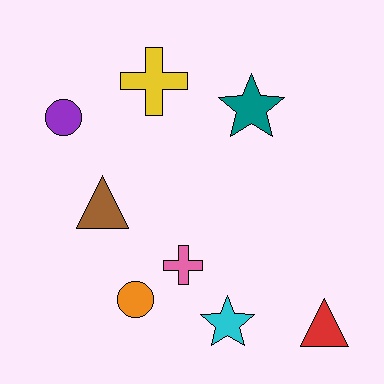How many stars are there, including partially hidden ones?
There are 2 stars.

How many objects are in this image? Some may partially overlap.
There are 8 objects.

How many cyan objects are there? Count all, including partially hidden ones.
There is 1 cyan object.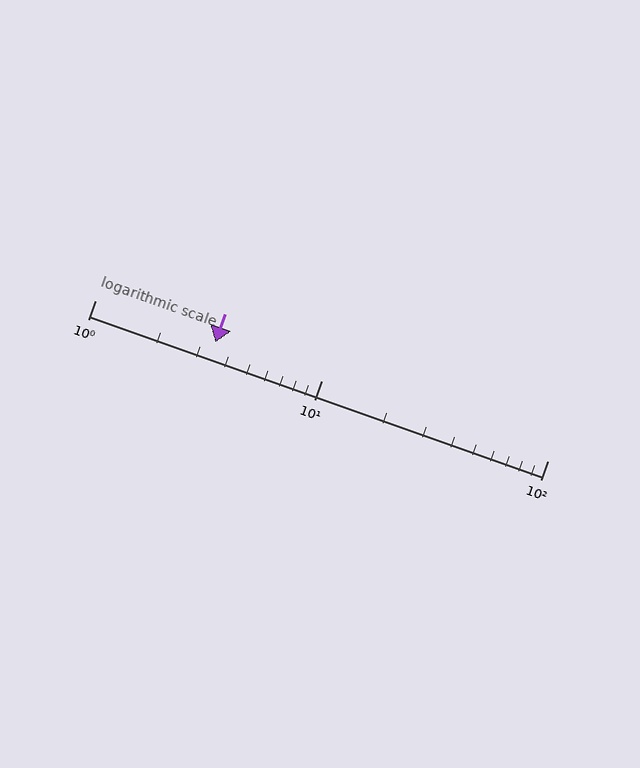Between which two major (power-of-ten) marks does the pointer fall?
The pointer is between 1 and 10.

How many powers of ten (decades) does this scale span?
The scale spans 2 decades, from 1 to 100.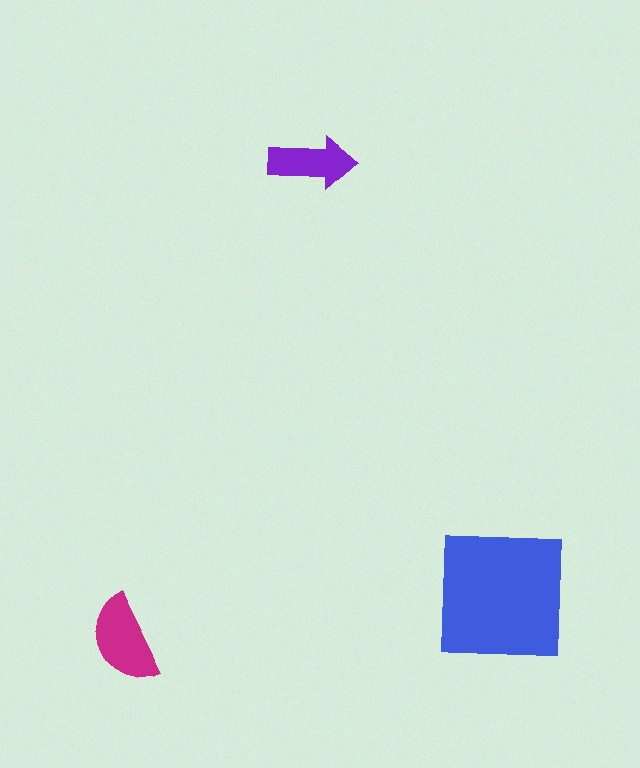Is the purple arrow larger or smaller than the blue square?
Smaller.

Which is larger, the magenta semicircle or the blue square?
The blue square.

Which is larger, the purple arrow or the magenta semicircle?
The magenta semicircle.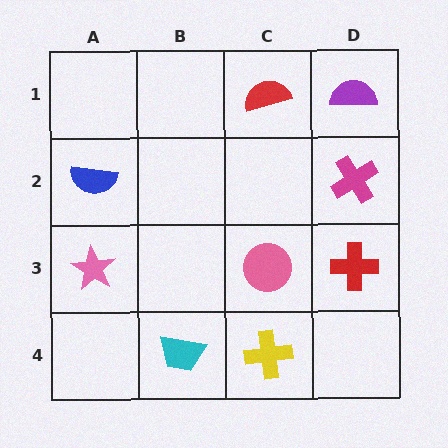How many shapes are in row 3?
3 shapes.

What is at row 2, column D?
A magenta cross.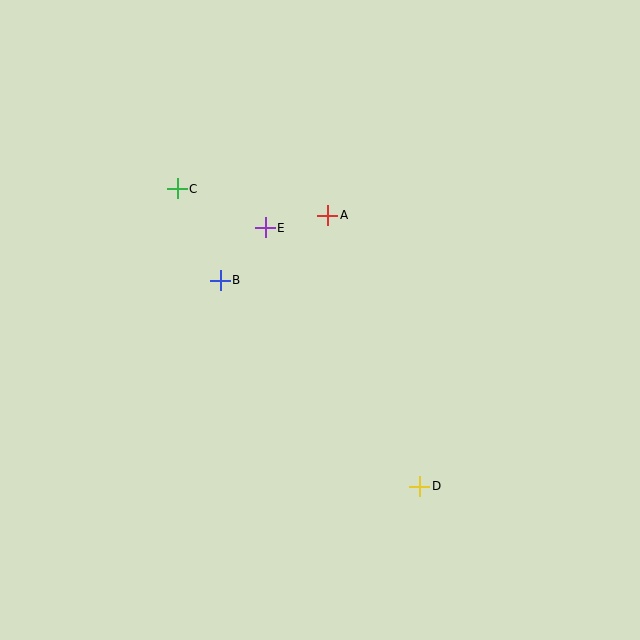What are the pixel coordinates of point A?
Point A is at (328, 215).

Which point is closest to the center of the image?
Point A at (328, 215) is closest to the center.